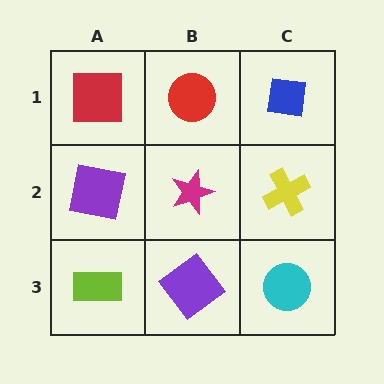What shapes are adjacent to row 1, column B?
A magenta star (row 2, column B), a red square (row 1, column A), a blue square (row 1, column C).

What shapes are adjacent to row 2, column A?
A red square (row 1, column A), a lime rectangle (row 3, column A), a magenta star (row 2, column B).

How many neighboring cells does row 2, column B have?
4.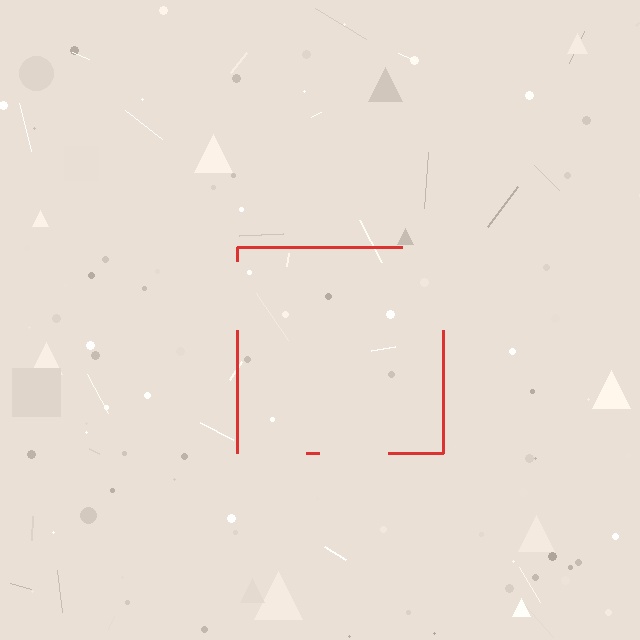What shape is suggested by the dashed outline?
The dashed outline suggests a square.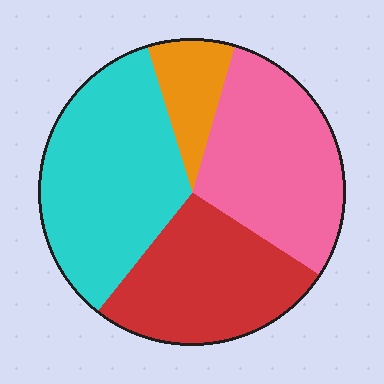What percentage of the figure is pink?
Pink covers around 30% of the figure.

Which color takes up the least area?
Orange, at roughly 10%.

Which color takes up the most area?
Cyan, at roughly 35%.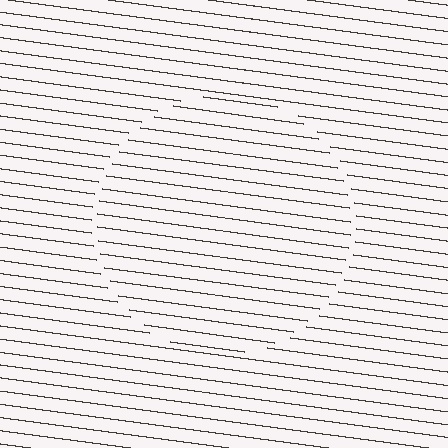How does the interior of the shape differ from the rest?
The interior of the shape contains the same grating, shifted by half a period — the contour is defined by the phase discontinuity where line-ends from the inner and outer gratings abut.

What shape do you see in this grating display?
An illusory circle. The interior of the shape contains the same grating, shifted by half a period — the contour is defined by the phase discontinuity where line-ends from the inner and outer gratings abut.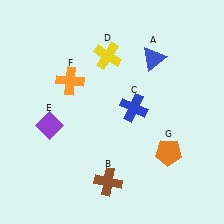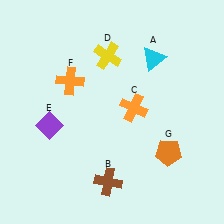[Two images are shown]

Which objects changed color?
A changed from blue to cyan. C changed from blue to orange.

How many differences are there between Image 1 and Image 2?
There are 2 differences between the two images.